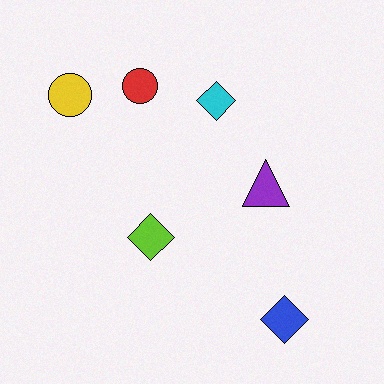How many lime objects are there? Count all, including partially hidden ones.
There is 1 lime object.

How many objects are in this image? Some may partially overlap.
There are 6 objects.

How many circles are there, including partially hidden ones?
There are 2 circles.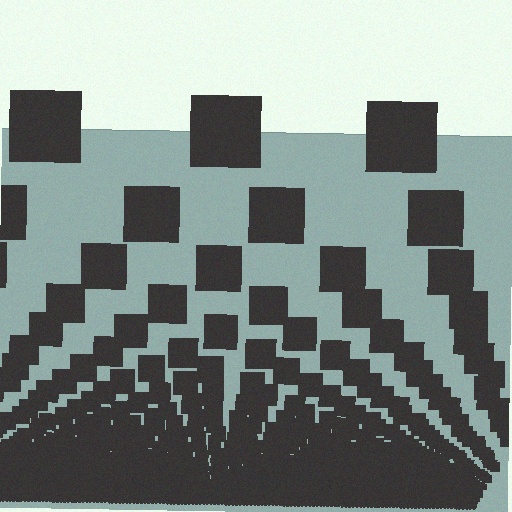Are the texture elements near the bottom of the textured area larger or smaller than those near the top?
Smaller. The gradient is inverted — elements near the bottom are smaller and denser.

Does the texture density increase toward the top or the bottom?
Density increases toward the bottom.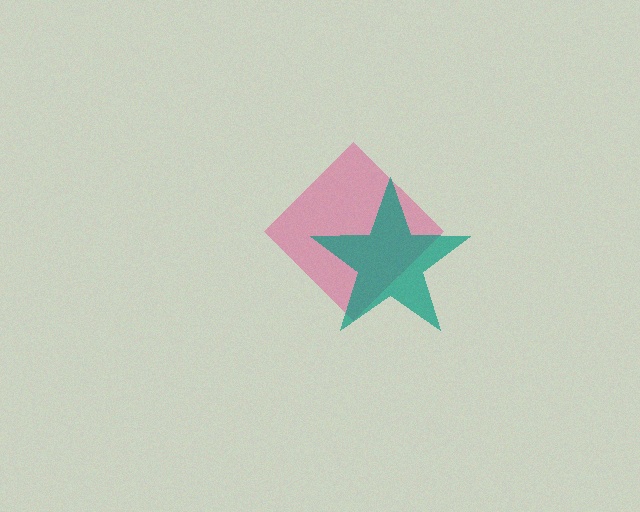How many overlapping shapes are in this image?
There are 2 overlapping shapes in the image.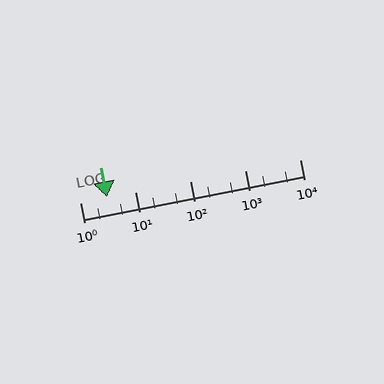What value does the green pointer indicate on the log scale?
The pointer indicates approximately 3.1.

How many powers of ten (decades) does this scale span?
The scale spans 4 decades, from 1 to 10000.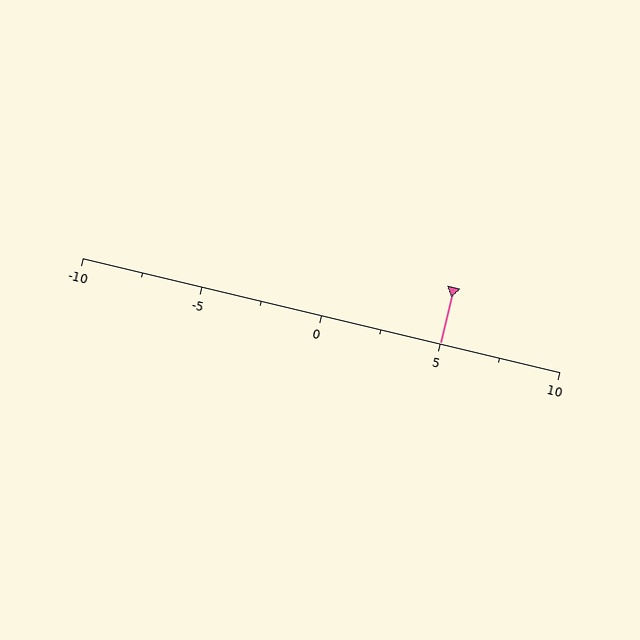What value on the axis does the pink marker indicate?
The marker indicates approximately 5.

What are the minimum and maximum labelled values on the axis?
The axis runs from -10 to 10.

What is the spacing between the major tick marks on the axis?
The major ticks are spaced 5 apart.